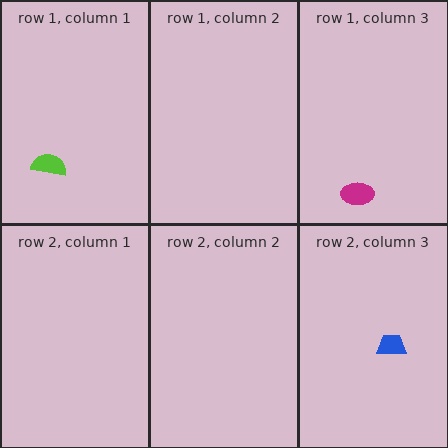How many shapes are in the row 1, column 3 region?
1.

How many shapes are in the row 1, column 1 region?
1.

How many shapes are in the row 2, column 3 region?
1.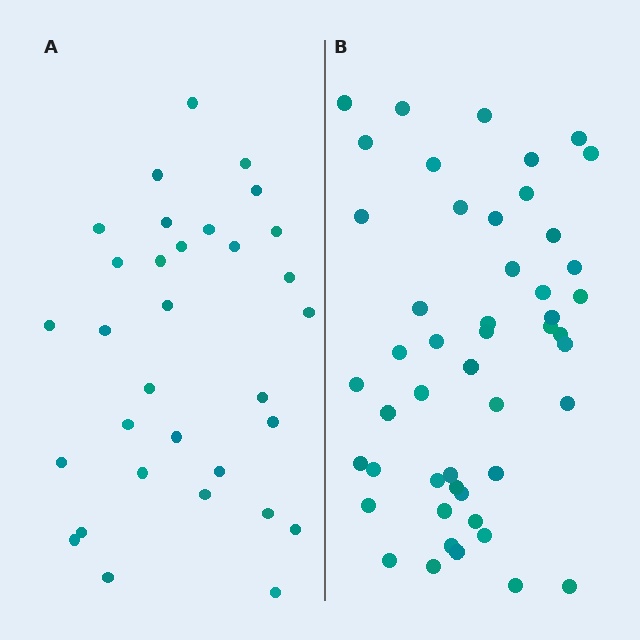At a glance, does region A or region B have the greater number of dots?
Region B (the right region) has more dots.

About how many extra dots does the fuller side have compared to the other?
Region B has approximately 15 more dots than region A.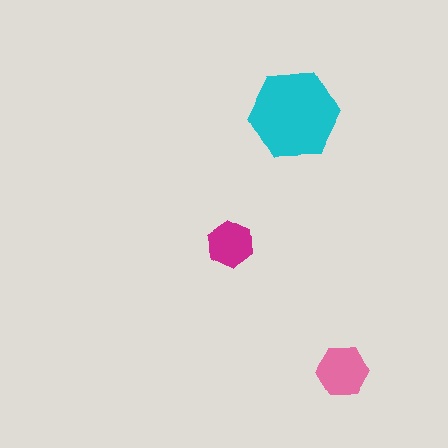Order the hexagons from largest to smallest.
the cyan one, the pink one, the magenta one.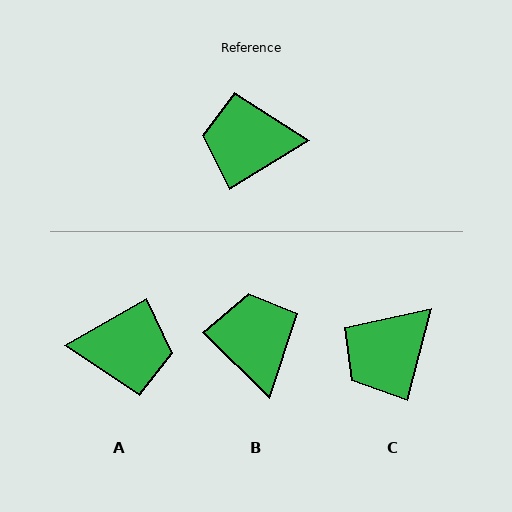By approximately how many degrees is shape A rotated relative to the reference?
Approximately 179 degrees counter-clockwise.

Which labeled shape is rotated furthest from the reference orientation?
A, about 179 degrees away.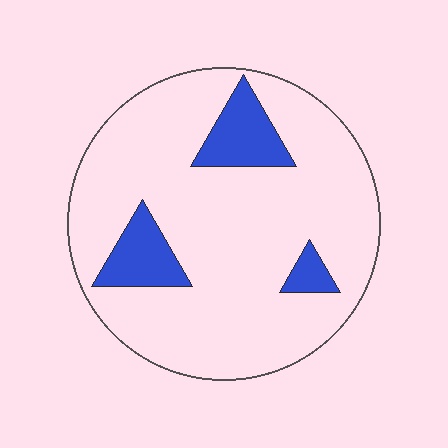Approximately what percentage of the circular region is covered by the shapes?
Approximately 15%.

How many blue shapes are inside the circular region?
3.